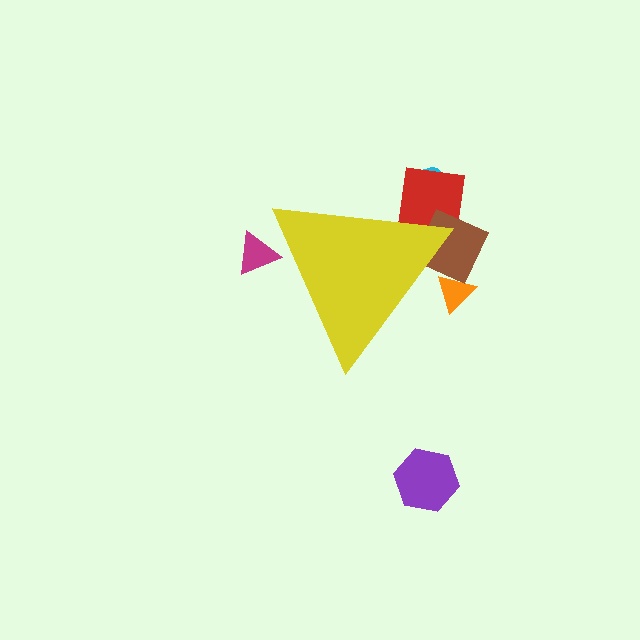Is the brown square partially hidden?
Yes, the brown square is partially hidden behind the yellow triangle.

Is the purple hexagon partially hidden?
No, the purple hexagon is fully visible.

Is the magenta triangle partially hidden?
Yes, the magenta triangle is partially hidden behind the yellow triangle.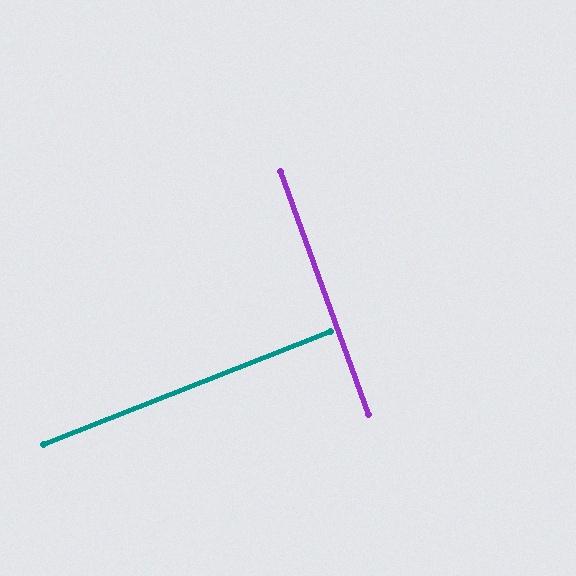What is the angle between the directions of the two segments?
Approximately 89 degrees.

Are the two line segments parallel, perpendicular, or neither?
Perpendicular — they meet at approximately 89°.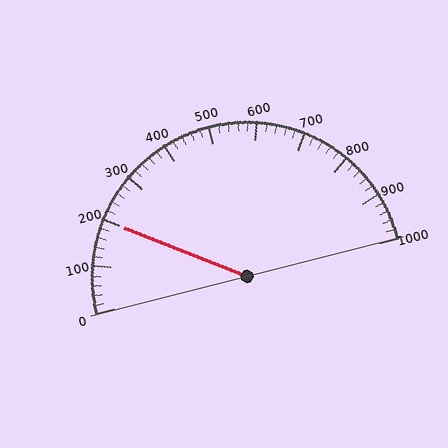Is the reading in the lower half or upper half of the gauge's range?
The reading is in the lower half of the range (0 to 1000).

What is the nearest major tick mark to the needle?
The nearest major tick mark is 200.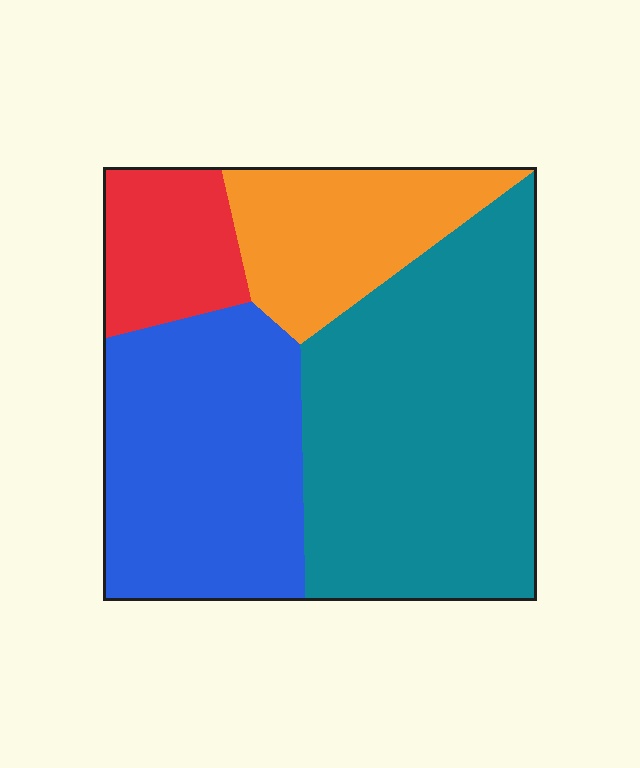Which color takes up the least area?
Red, at roughly 10%.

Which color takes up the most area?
Teal, at roughly 45%.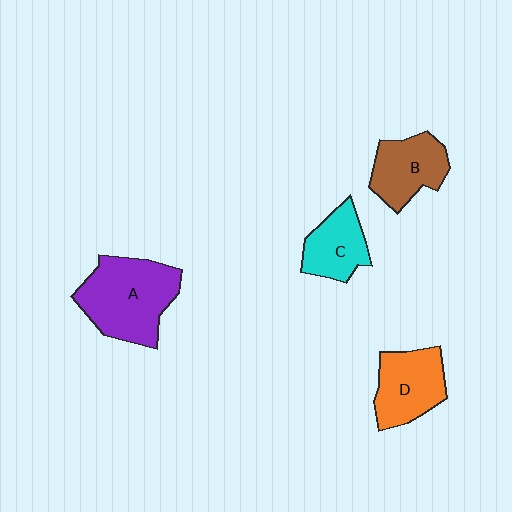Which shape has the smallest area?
Shape C (cyan).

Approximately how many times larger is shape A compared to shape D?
Approximately 1.5 times.